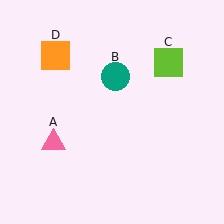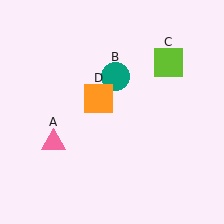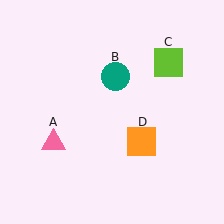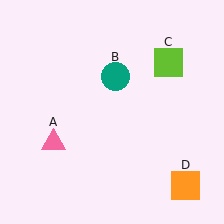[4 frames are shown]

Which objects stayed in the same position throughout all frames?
Pink triangle (object A) and teal circle (object B) and lime square (object C) remained stationary.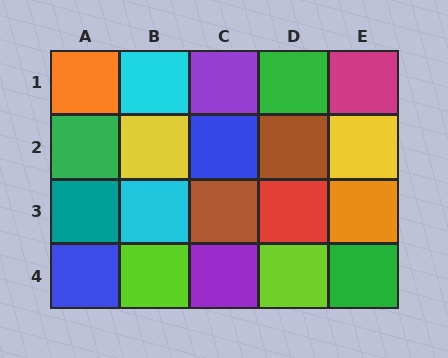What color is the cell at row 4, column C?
Purple.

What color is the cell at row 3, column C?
Brown.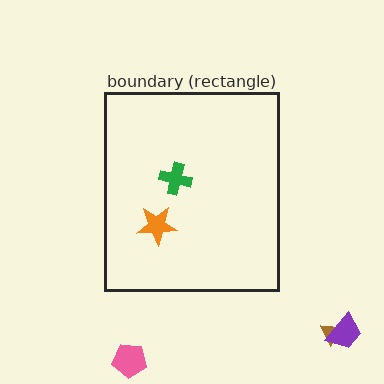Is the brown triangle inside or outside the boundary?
Outside.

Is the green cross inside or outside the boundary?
Inside.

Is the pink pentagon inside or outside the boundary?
Outside.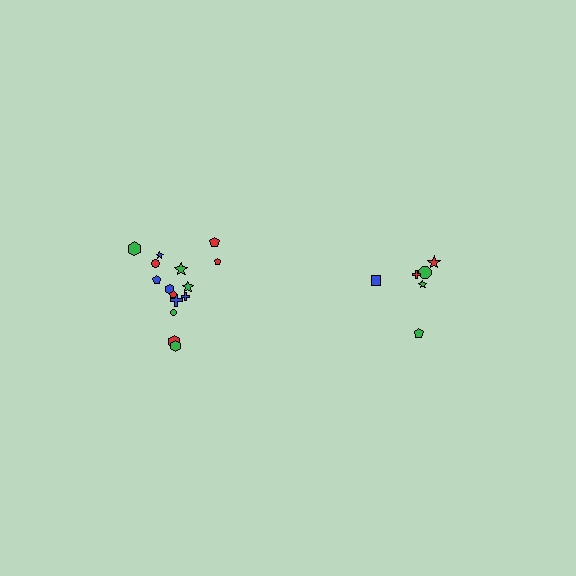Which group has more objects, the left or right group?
The left group.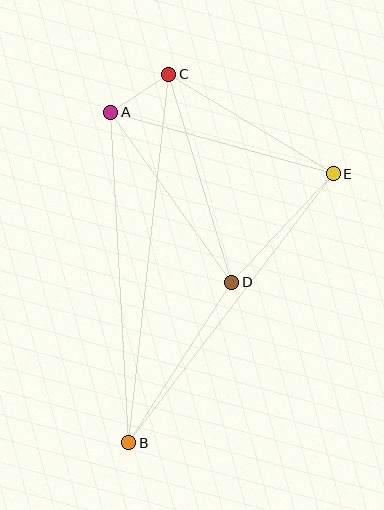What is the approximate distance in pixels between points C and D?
The distance between C and D is approximately 217 pixels.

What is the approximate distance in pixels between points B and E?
The distance between B and E is approximately 338 pixels.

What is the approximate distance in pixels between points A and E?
The distance between A and E is approximately 231 pixels.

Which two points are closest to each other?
Points A and C are closest to each other.